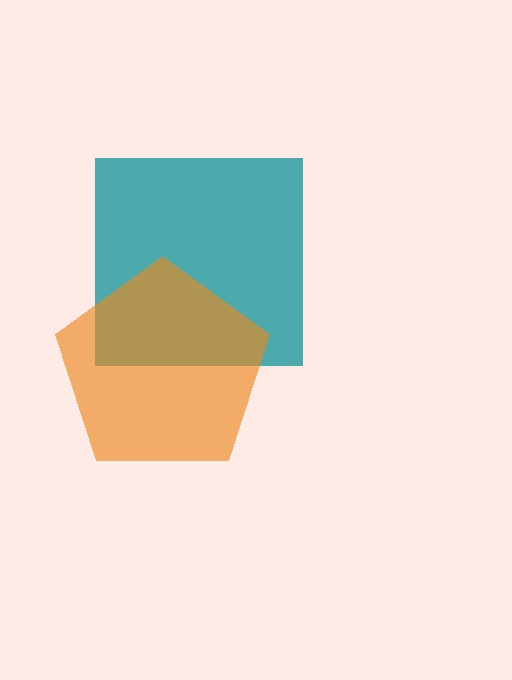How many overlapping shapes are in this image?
There are 2 overlapping shapes in the image.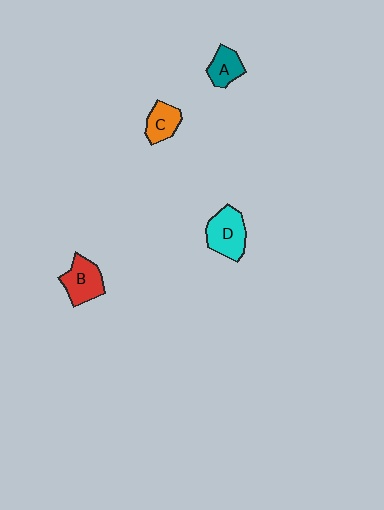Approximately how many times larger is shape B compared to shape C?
Approximately 1.3 times.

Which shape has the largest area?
Shape D (cyan).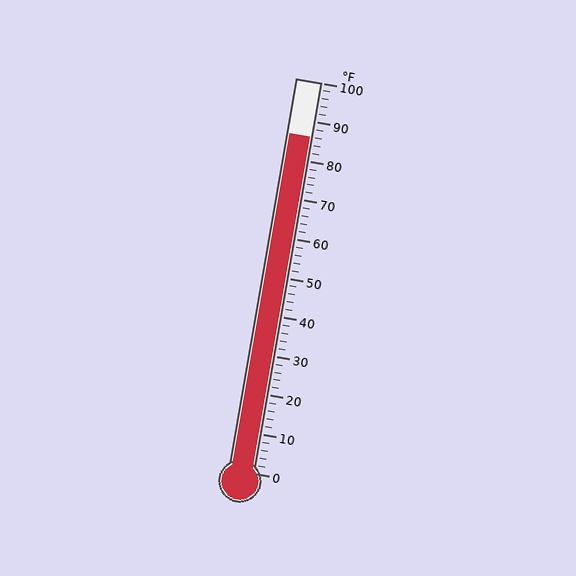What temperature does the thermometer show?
The thermometer shows approximately 86°F.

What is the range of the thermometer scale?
The thermometer scale ranges from 0°F to 100°F.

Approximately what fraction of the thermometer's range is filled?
The thermometer is filled to approximately 85% of its range.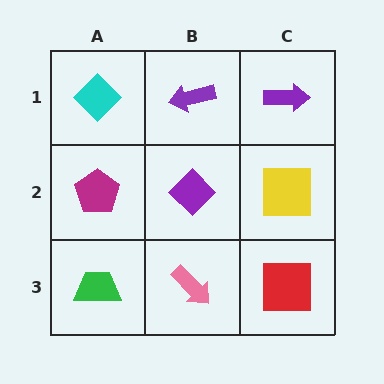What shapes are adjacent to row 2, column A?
A cyan diamond (row 1, column A), a green trapezoid (row 3, column A), a purple diamond (row 2, column B).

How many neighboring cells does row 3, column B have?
3.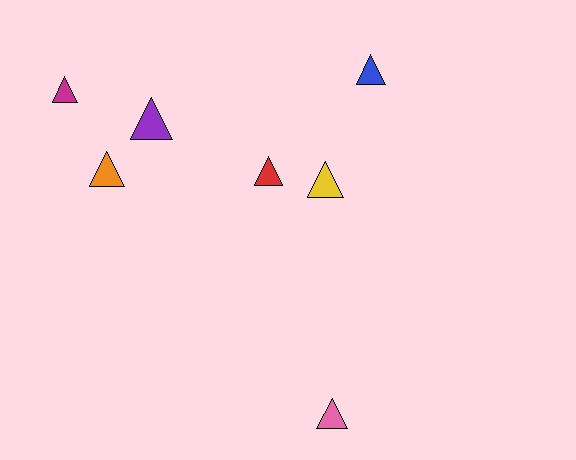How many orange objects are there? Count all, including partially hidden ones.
There is 1 orange object.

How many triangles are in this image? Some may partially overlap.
There are 7 triangles.